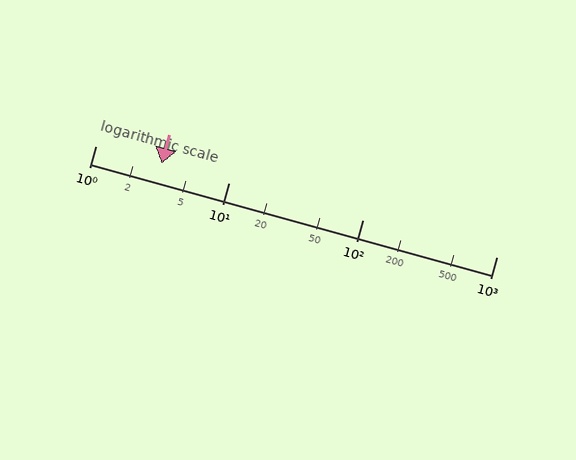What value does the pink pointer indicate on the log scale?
The pointer indicates approximately 3.1.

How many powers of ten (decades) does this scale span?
The scale spans 3 decades, from 1 to 1000.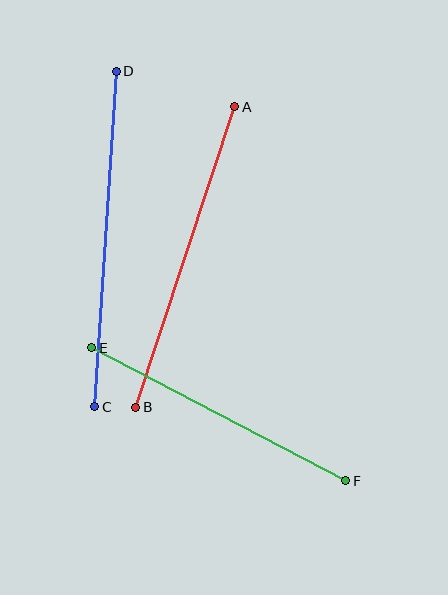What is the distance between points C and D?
The distance is approximately 336 pixels.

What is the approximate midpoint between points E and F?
The midpoint is at approximately (219, 414) pixels.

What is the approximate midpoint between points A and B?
The midpoint is at approximately (185, 257) pixels.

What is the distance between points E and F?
The distance is approximately 287 pixels.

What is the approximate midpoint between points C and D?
The midpoint is at approximately (105, 239) pixels.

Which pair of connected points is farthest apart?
Points C and D are farthest apart.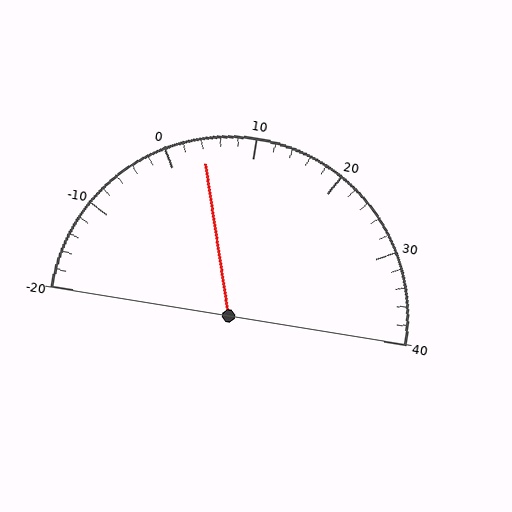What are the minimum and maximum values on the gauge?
The gauge ranges from -20 to 40.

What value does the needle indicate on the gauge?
The needle indicates approximately 4.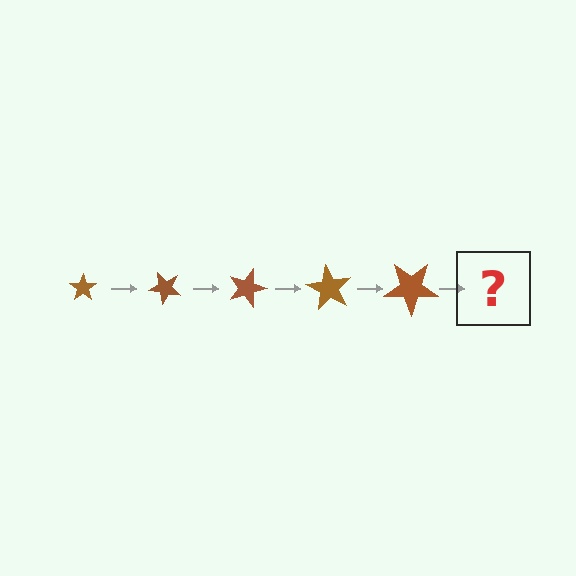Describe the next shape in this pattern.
It should be a star, larger than the previous one and rotated 225 degrees from the start.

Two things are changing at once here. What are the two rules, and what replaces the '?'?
The two rules are that the star grows larger each step and it rotates 45 degrees each step. The '?' should be a star, larger than the previous one and rotated 225 degrees from the start.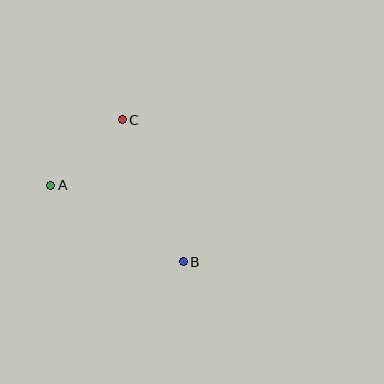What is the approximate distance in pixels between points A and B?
The distance between A and B is approximately 153 pixels.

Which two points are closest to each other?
Points A and C are closest to each other.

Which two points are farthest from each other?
Points B and C are farthest from each other.